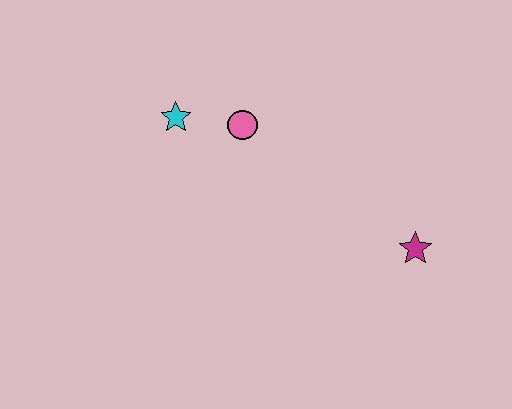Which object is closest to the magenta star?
The pink circle is closest to the magenta star.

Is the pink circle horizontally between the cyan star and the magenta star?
Yes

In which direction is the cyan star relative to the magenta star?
The cyan star is to the left of the magenta star.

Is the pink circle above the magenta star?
Yes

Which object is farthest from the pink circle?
The magenta star is farthest from the pink circle.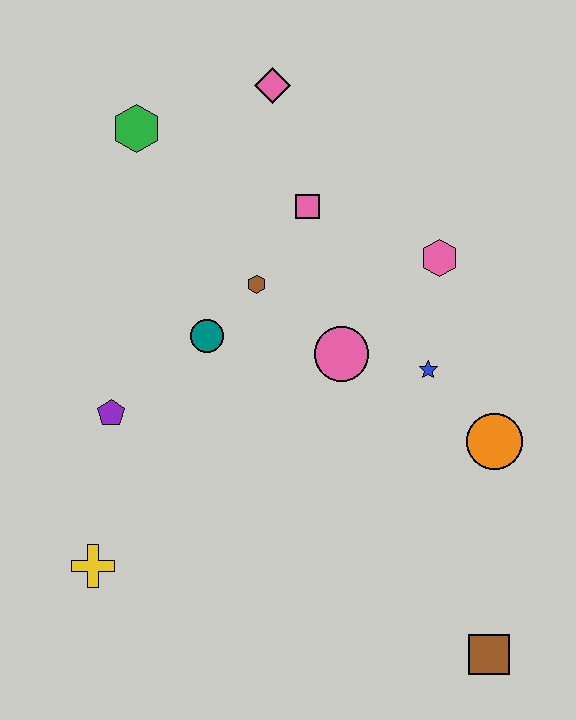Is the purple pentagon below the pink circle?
Yes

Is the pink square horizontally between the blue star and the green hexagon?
Yes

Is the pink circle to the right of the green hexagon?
Yes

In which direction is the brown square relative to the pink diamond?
The brown square is below the pink diamond.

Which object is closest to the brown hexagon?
The teal circle is closest to the brown hexagon.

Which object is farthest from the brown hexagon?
The brown square is farthest from the brown hexagon.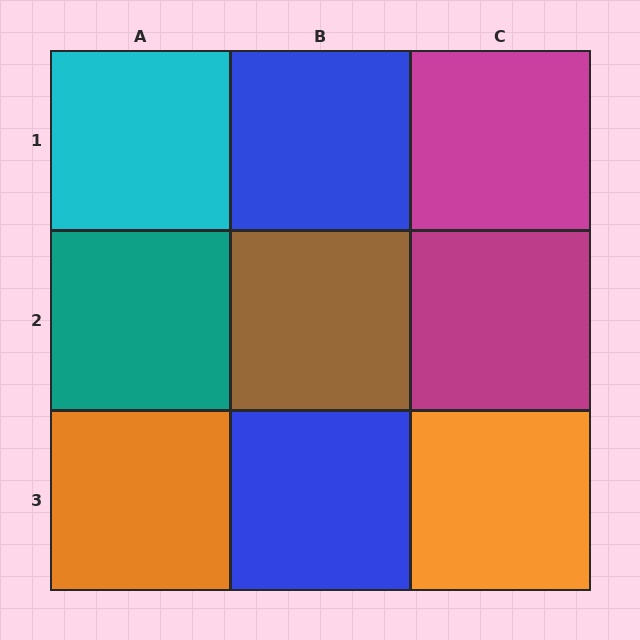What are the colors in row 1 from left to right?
Cyan, blue, magenta.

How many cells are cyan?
1 cell is cyan.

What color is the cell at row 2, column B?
Brown.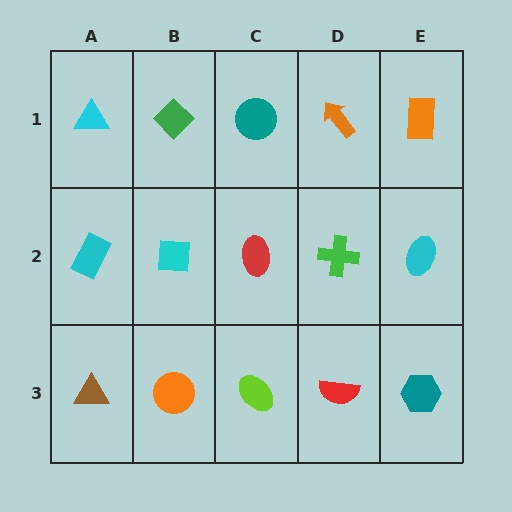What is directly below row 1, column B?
A cyan square.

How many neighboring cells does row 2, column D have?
4.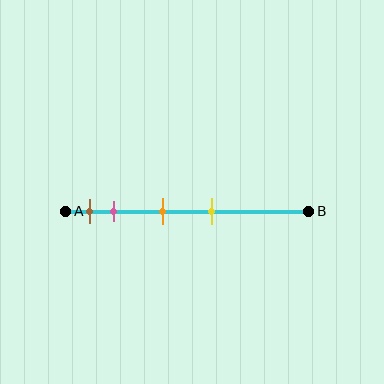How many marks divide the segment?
There are 4 marks dividing the segment.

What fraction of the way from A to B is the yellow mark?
The yellow mark is approximately 60% (0.6) of the way from A to B.